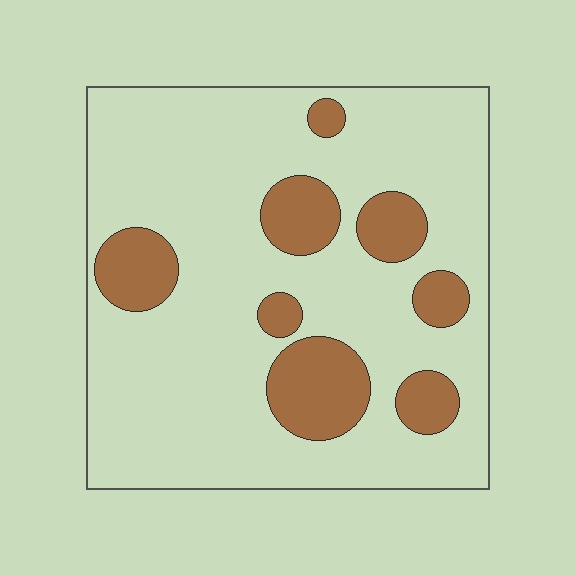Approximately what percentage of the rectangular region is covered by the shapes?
Approximately 20%.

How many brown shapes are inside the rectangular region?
8.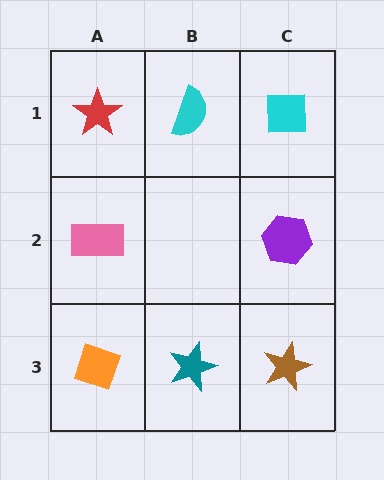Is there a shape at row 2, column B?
No, that cell is empty.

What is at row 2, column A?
A pink rectangle.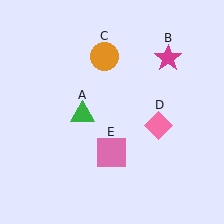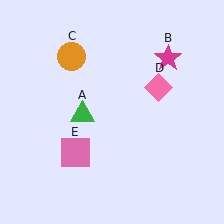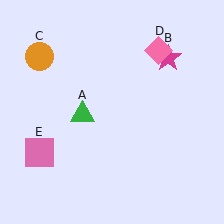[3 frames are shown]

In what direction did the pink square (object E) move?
The pink square (object E) moved left.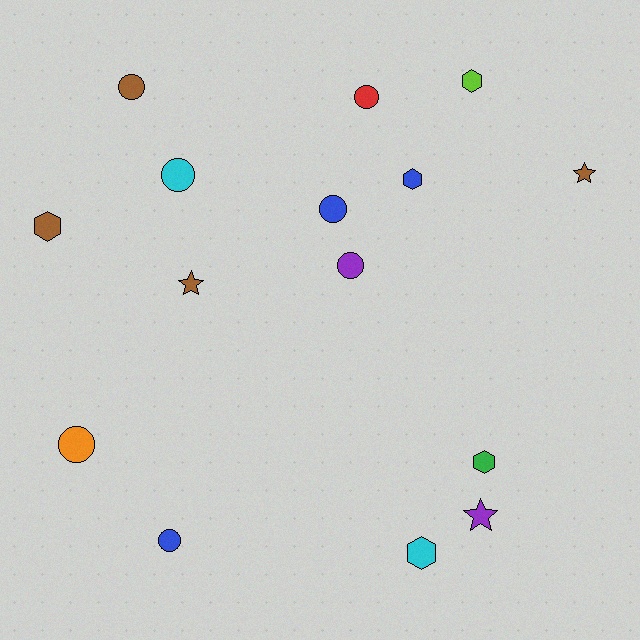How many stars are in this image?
There are 3 stars.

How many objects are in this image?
There are 15 objects.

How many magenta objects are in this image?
There are no magenta objects.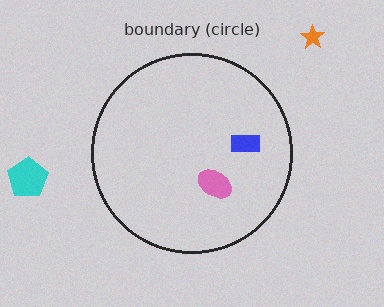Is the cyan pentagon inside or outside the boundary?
Outside.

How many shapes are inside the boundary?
2 inside, 2 outside.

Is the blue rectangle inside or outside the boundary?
Inside.